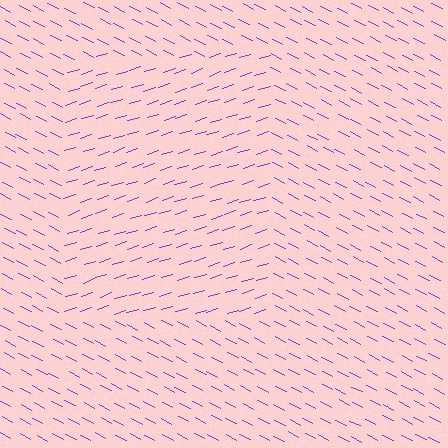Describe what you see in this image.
The image is filled with small purple line segments. A rectangle region in the image has lines oriented differently from the surrounding lines, creating a visible texture boundary.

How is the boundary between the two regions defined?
The boundary is defined purely by a change in line orientation (approximately 45 degrees difference). All lines are the same color and thickness.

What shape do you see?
I see a rectangle.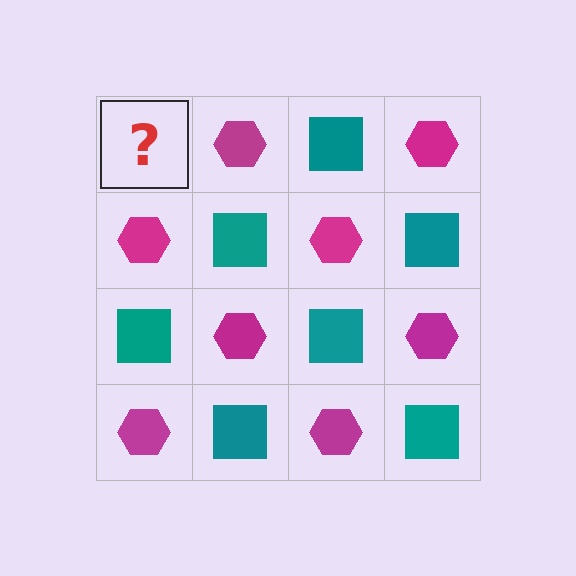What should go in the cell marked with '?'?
The missing cell should contain a teal square.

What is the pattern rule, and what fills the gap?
The rule is that it alternates teal square and magenta hexagon in a checkerboard pattern. The gap should be filled with a teal square.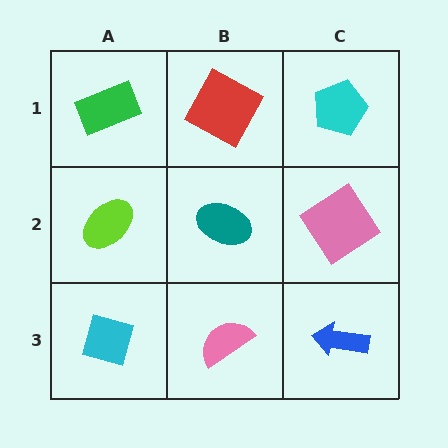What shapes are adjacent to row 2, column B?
A red square (row 1, column B), a pink semicircle (row 3, column B), a lime ellipse (row 2, column A), a pink diamond (row 2, column C).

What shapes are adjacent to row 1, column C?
A pink diamond (row 2, column C), a red square (row 1, column B).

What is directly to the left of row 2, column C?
A teal ellipse.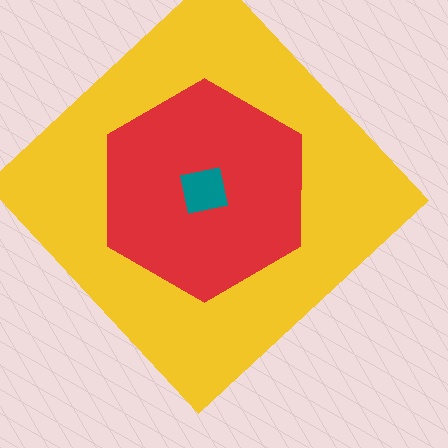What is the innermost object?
The teal square.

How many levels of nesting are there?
3.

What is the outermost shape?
The yellow diamond.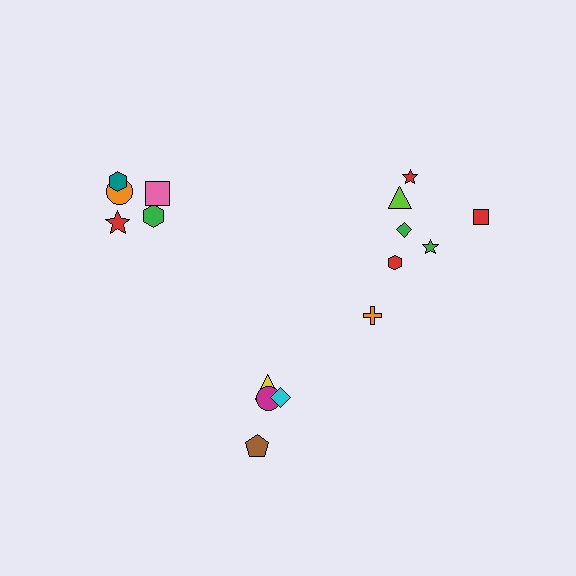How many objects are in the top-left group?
There are 5 objects.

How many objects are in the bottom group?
There are 4 objects.